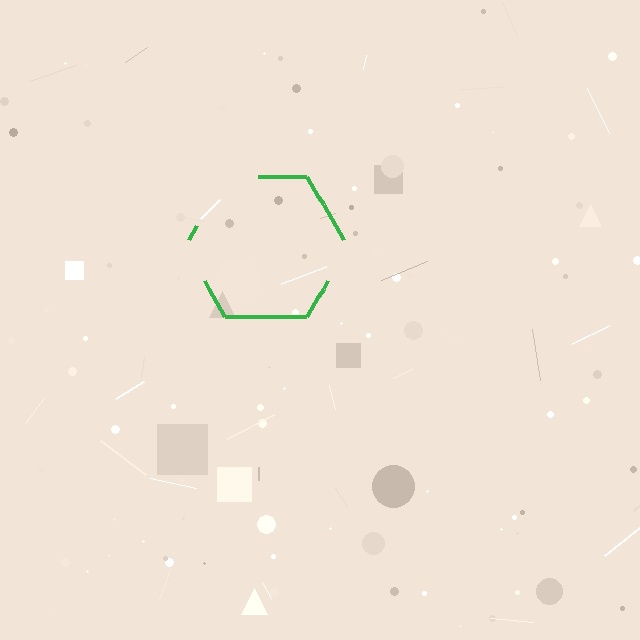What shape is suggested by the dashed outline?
The dashed outline suggests a hexagon.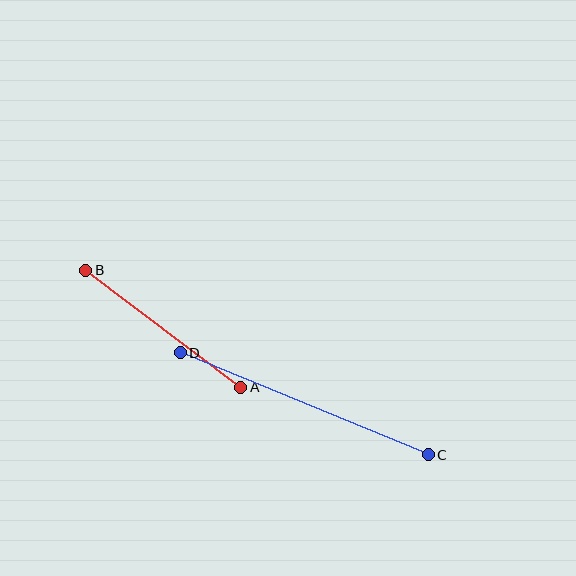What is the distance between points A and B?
The distance is approximately 194 pixels.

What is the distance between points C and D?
The distance is approximately 268 pixels.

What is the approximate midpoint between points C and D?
The midpoint is at approximately (304, 404) pixels.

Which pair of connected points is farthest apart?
Points C and D are farthest apart.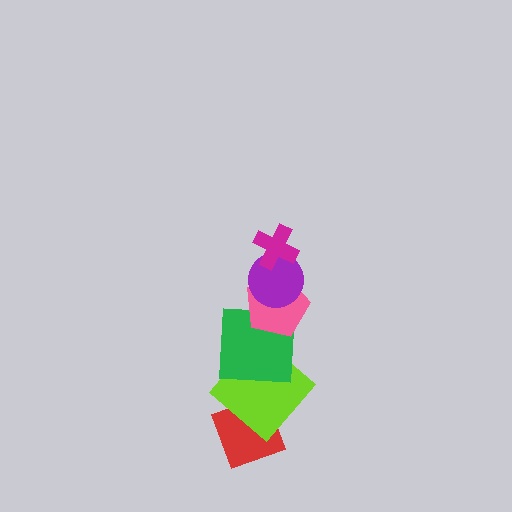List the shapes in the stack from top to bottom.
From top to bottom: the magenta cross, the purple circle, the pink pentagon, the green square, the lime diamond, the red diamond.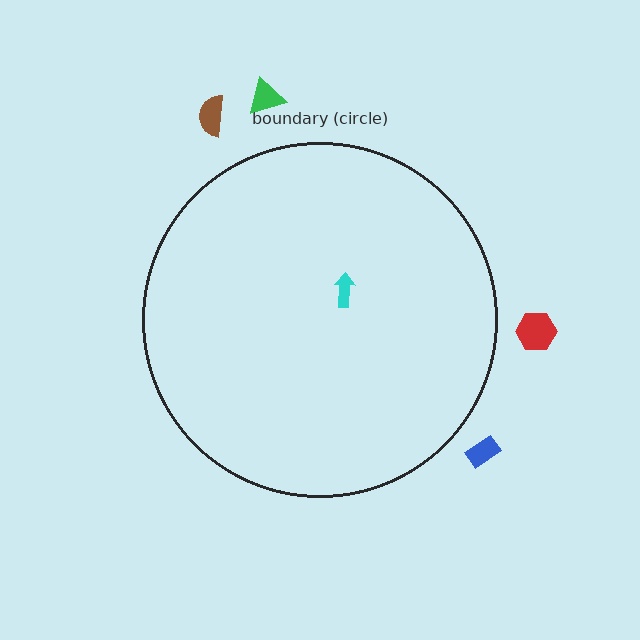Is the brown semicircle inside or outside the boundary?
Outside.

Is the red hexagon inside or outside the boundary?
Outside.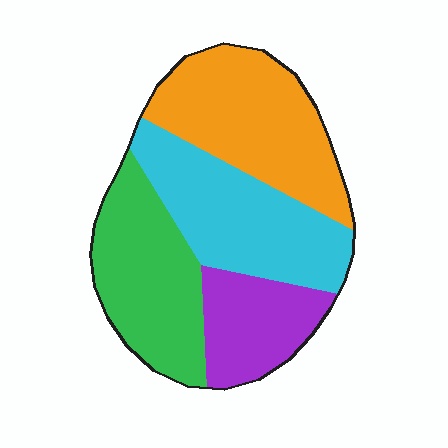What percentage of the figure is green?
Green covers around 25% of the figure.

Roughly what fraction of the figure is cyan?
Cyan covers around 30% of the figure.